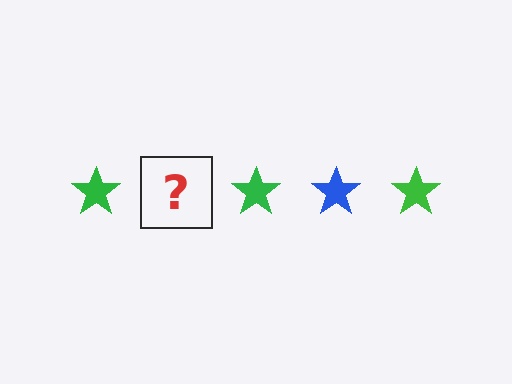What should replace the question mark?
The question mark should be replaced with a blue star.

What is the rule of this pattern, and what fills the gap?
The rule is that the pattern cycles through green, blue stars. The gap should be filled with a blue star.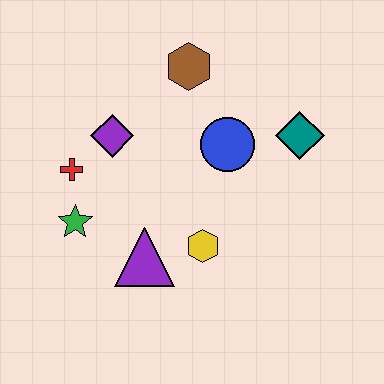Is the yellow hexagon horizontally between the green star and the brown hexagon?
No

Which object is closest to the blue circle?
The teal diamond is closest to the blue circle.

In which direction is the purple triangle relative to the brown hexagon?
The purple triangle is below the brown hexagon.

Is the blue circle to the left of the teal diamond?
Yes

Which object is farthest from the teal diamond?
The green star is farthest from the teal diamond.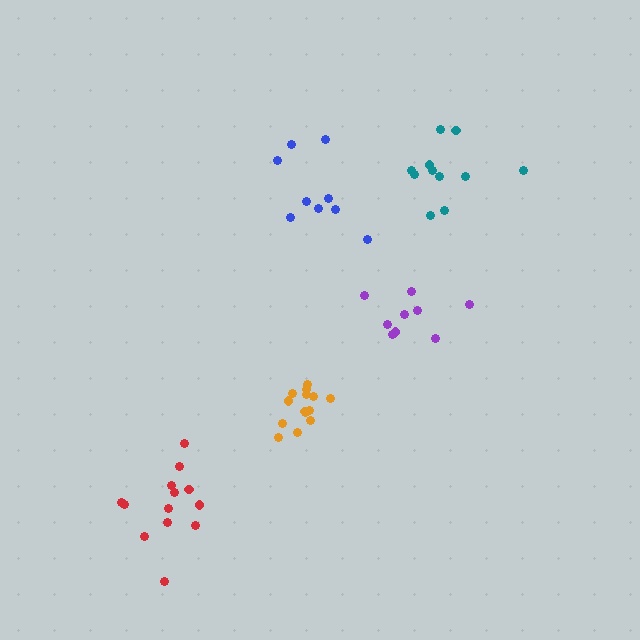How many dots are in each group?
Group 1: 13 dots, Group 2: 9 dots, Group 3: 14 dots, Group 4: 11 dots, Group 5: 9 dots (56 total).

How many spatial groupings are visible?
There are 5 spatial groupings.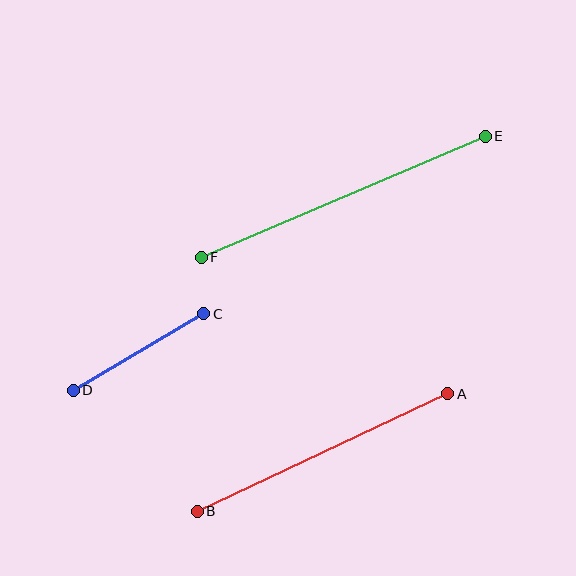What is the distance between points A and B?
The distance is approximately 277 pixels.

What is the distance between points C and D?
The distance is approximately 151 pixels.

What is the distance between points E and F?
The distance is approximately 308 pixels.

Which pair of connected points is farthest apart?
Points E and F are farthest apart.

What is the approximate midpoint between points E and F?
The midpoint is at approximately (343, 197) pixels.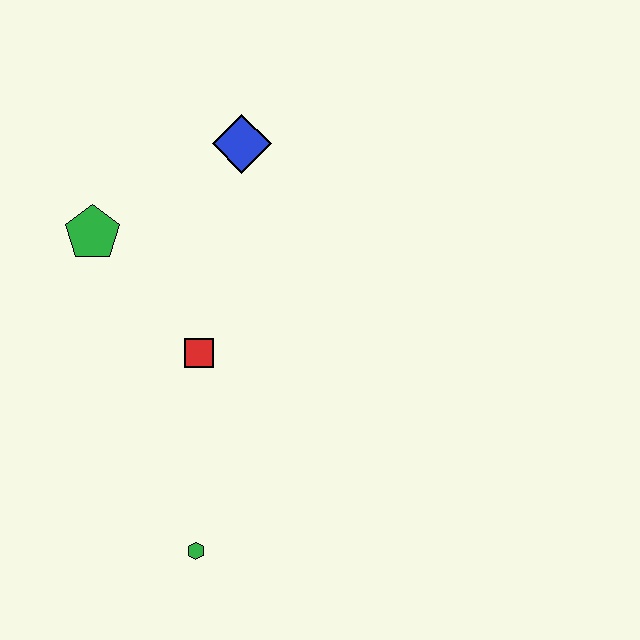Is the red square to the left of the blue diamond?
Yes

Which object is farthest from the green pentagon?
The green hexagon is farthest from the green pentagon.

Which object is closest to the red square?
The green pentagon is closest to the red square.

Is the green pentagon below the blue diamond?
Yes